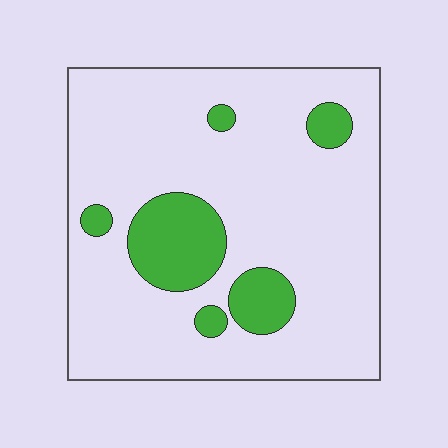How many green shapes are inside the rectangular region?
6.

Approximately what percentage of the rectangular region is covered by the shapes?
Approximately 15%.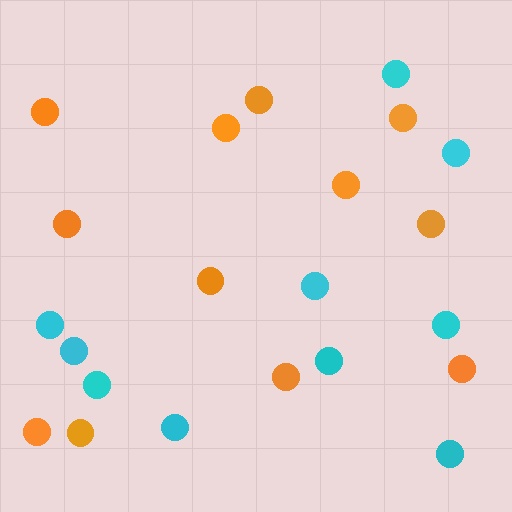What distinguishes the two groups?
There are 2 groups: one group of orange circles (12) and one group of cyan circles (10).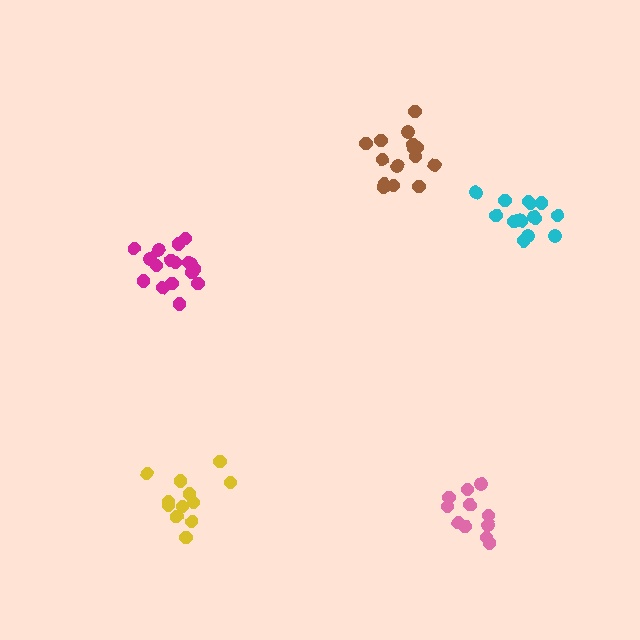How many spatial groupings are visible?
There are 5 spatial groupings.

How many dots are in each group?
Group 1: 15 dots, Group 2: 12 dots, Group 3: 15 dots, Group 4: 11 dots, Group 5: 17 dots (70 total).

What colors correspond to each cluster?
The clusters are colored: brown, yellow, cyan, pink, magenta.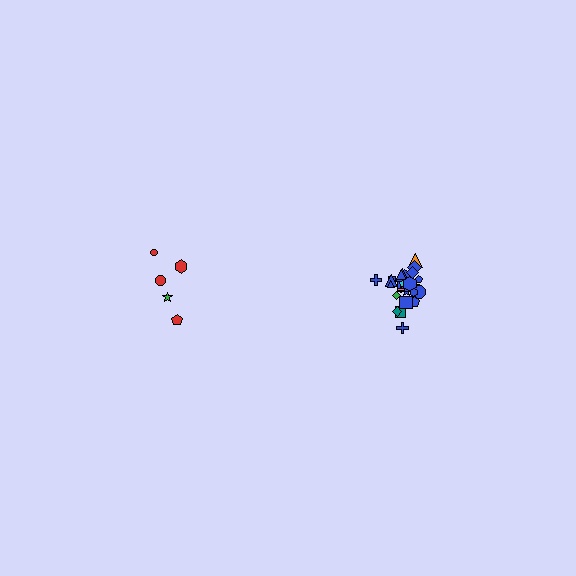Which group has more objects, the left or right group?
The right group.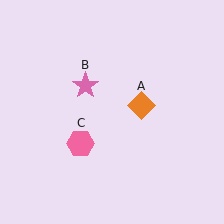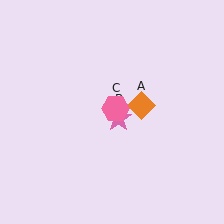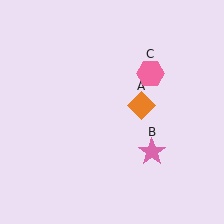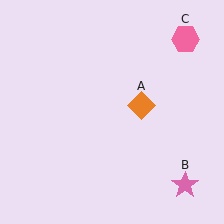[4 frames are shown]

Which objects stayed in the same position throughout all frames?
Orange diamond (object A) remained stationary.